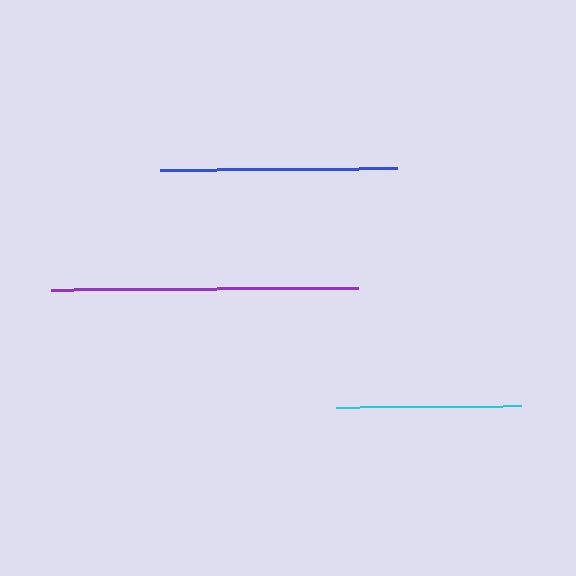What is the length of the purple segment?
The purple segment is approximately 306 pixels long.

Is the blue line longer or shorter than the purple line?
The purple line is longer than the blue line.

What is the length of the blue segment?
The blue segment is approximately 237 pixels long.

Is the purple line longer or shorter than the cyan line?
The purple line is longer than the cyan line.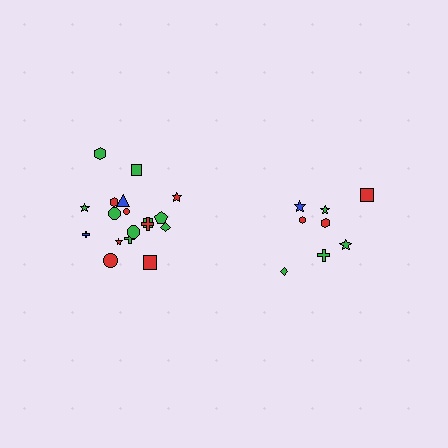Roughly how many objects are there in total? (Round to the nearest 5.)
Roughly 25 objects in total.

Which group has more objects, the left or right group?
The left group.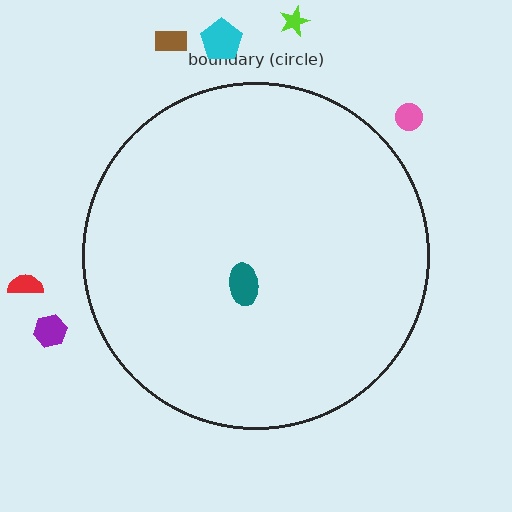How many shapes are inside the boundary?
1 inside, 6 outside.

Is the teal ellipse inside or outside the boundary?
Inside.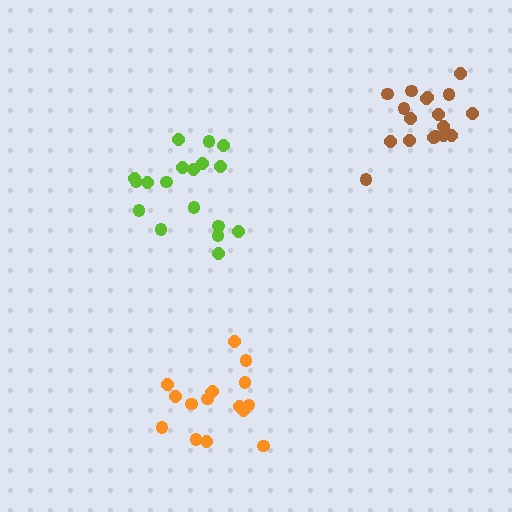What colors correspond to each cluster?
The clusters are colored: lime, brown, orange.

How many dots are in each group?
Group 1: 18 dots, Group 2: 18 dots, Group 3: 16 dots (52 total).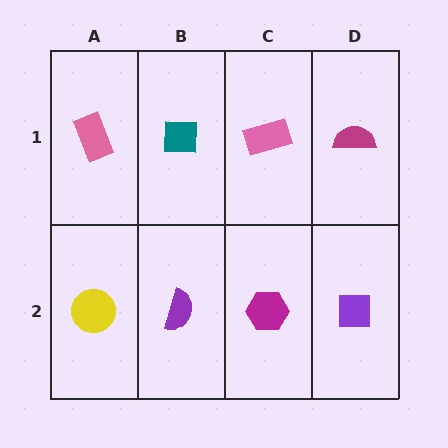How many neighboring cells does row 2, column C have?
3.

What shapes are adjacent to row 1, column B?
A purple semicircle (row 2, column B), a pink rectangle (row 1, column A), a pink rectangle (row 1, column C).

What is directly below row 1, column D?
A purple square.